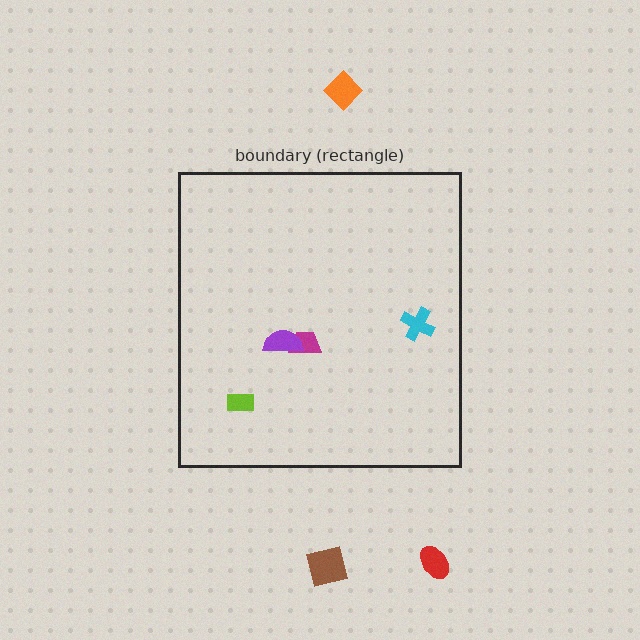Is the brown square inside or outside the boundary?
Outside.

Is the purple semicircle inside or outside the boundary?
Inside.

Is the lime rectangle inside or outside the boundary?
Inside.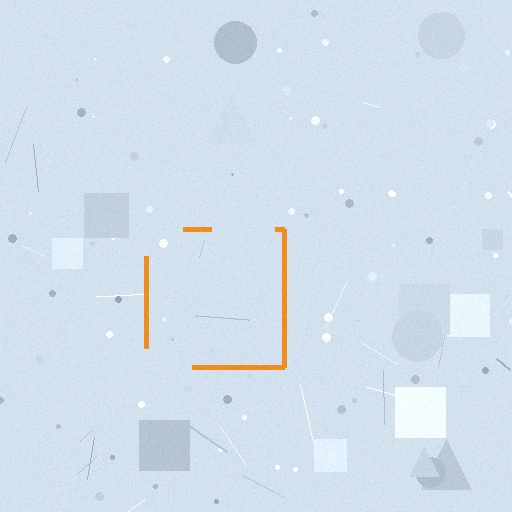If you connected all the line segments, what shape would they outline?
They would outline a square.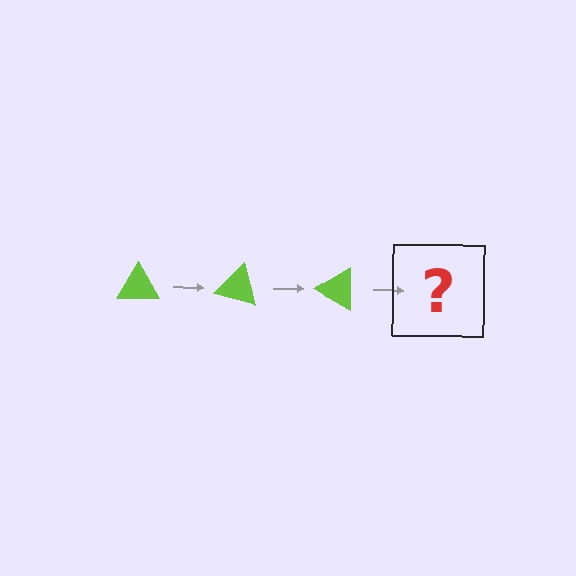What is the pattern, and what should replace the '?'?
The pattern is that the triangle rotates 15 degrees each step. The '?' should be a lime triangle rotated 45 degrees.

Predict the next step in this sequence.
The next step is a lime triangle rotated 45 degrees.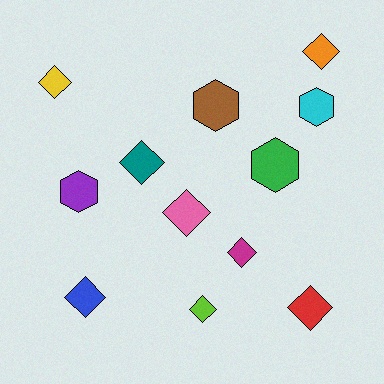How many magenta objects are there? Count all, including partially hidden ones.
There is 1 magenta object.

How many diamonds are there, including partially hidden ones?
There are 8 diamonds.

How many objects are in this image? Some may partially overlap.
There are 12 objects.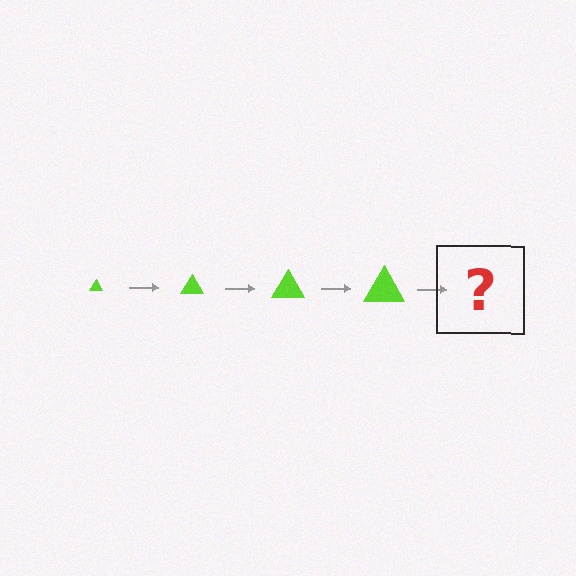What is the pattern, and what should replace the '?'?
The pattern is that the triangle gets progressively larger each step. The '?' should be a lime triangle, larger than the previous one.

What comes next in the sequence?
The next element should be a lime triangle, larger than the previous one.